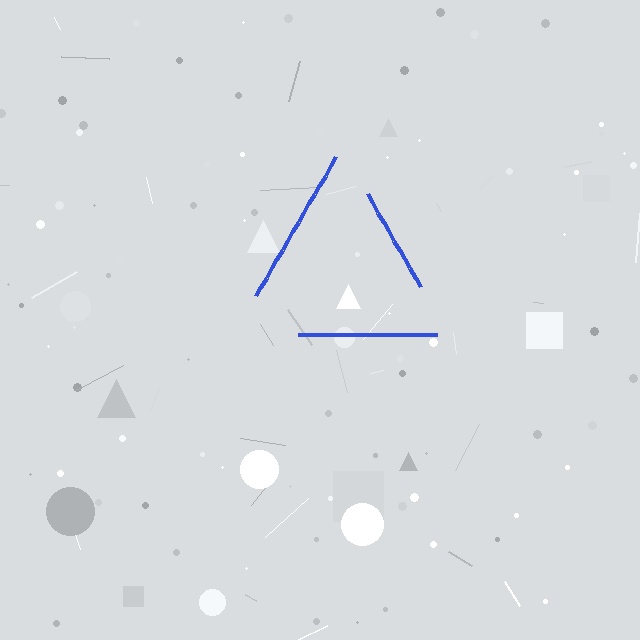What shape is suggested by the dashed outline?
The dashed outline suggests a triangle.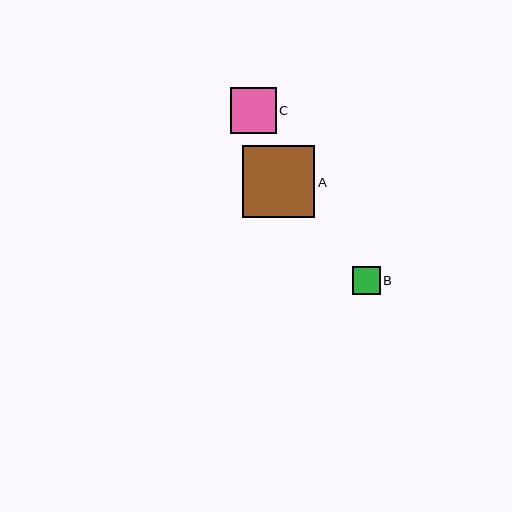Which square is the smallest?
Square B is the smallest with a size of approximately 28 pixels.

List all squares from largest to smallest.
From largest to smallest: A, C, B.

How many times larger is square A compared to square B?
Square A is approximately 2.6 times the size of square B.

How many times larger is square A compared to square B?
Square A is approximately 2.6 times the size of square B.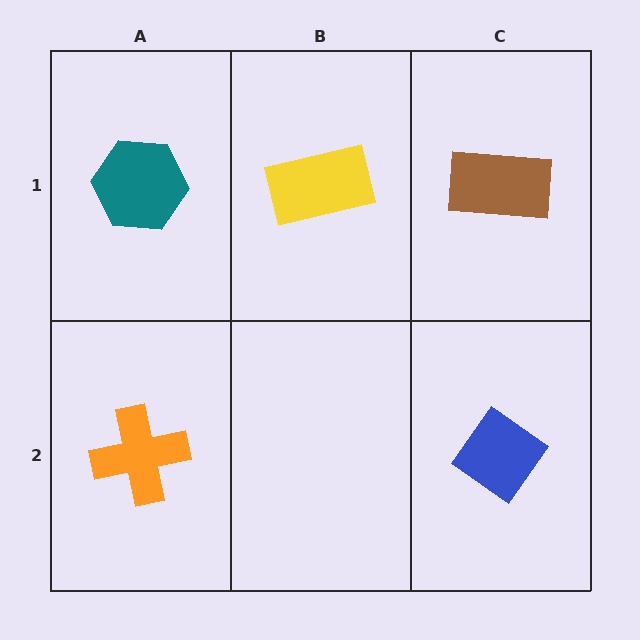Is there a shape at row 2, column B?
No, that cell is empty.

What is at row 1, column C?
A brown rectangle.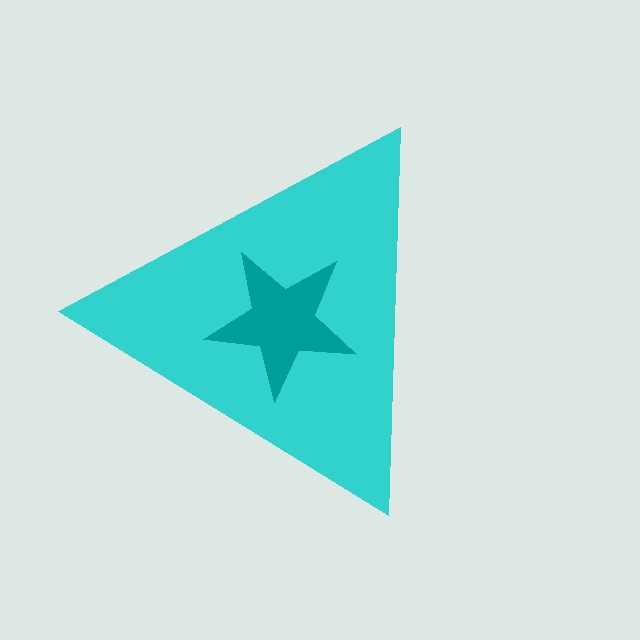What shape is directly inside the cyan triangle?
The teal star.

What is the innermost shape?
The teal star.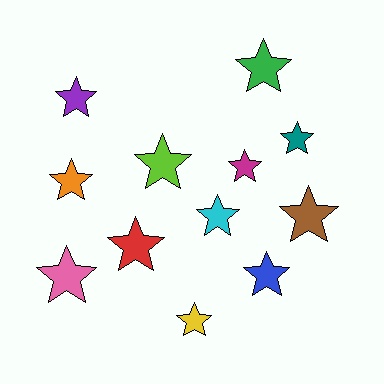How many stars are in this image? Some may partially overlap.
There are 12 stars.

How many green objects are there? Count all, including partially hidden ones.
There is 1 green object.